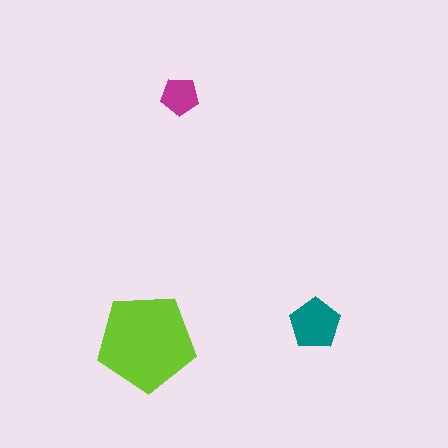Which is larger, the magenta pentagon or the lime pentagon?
The lime one.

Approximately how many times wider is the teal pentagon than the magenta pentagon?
About 1.5 times wider.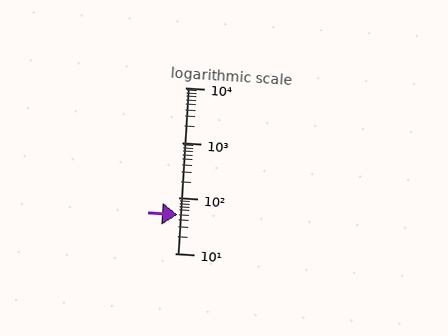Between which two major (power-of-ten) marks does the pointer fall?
The pointer is between 10 and 100.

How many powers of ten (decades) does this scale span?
The scale spans 3 decades, from 10 to 10000.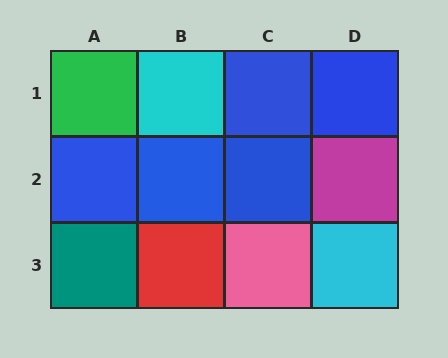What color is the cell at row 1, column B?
Cyan.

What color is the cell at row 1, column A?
Green.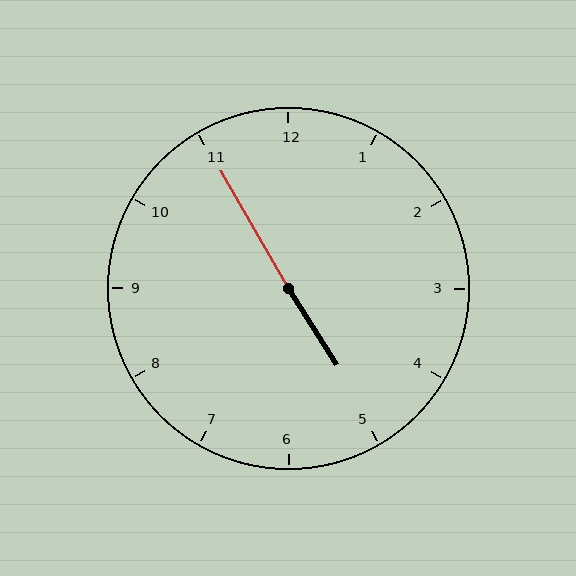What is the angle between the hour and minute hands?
Approximately 178 degrees.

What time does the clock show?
4:55.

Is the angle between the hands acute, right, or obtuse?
It is obtuse.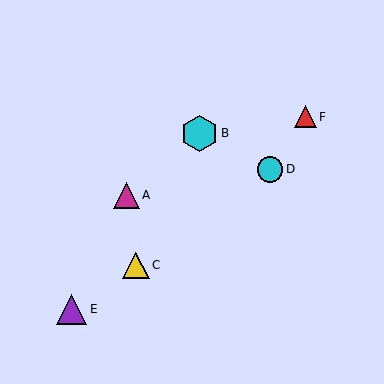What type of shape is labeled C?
Shape C is a yellow triangle.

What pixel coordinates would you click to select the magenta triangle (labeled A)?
Click at (126, 195) to select the magenta triangle A.